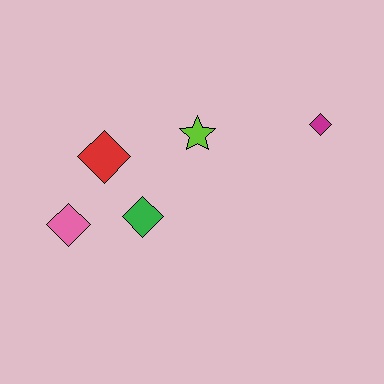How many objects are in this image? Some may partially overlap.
There are 5 objects.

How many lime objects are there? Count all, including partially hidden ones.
There is 1 lime object.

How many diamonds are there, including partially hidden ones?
There are 4 diamonds.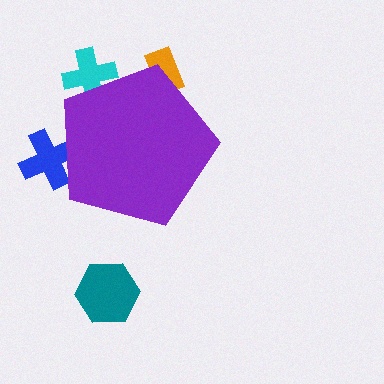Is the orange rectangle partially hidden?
Yes, the orange rectangle is partially hidden behind the purple pentagon.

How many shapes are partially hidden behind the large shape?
3 shapes are partially hidden.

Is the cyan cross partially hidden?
Yes, the cyan cross is partially hidden behind the purple pentagon.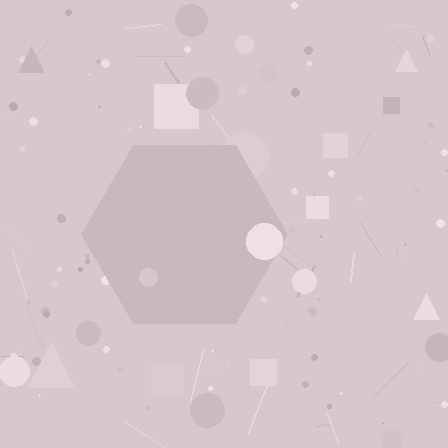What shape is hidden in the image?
A hexagon is hidden in the image.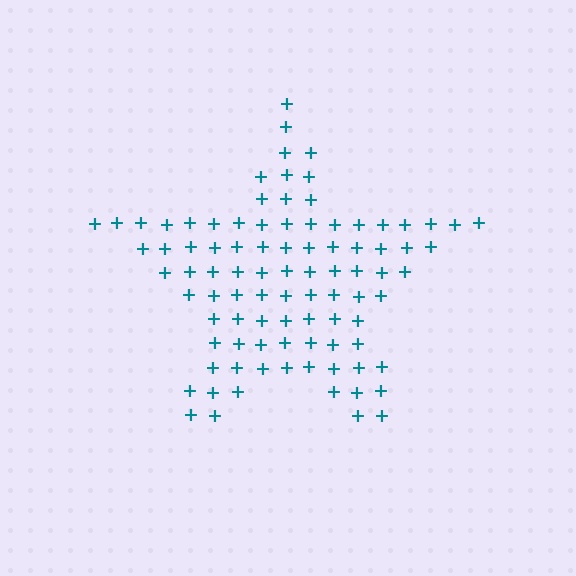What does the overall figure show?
The overall figure shows a star.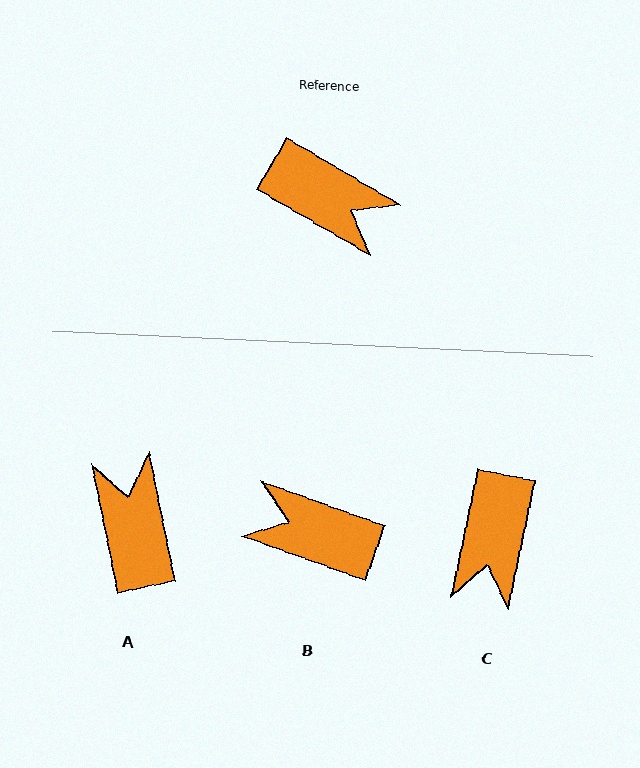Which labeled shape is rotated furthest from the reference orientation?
B, about 169 degrees away.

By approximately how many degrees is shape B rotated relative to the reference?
Approximately 169 degrees clockwise.